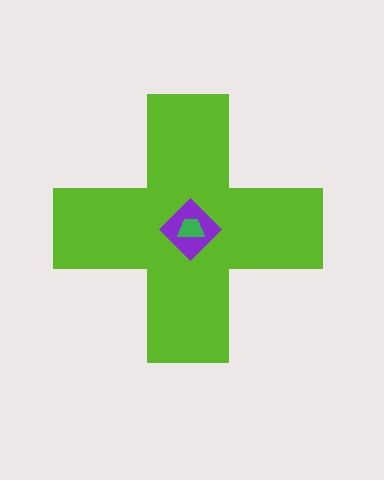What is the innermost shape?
The green trapezoid.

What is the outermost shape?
The lime cross.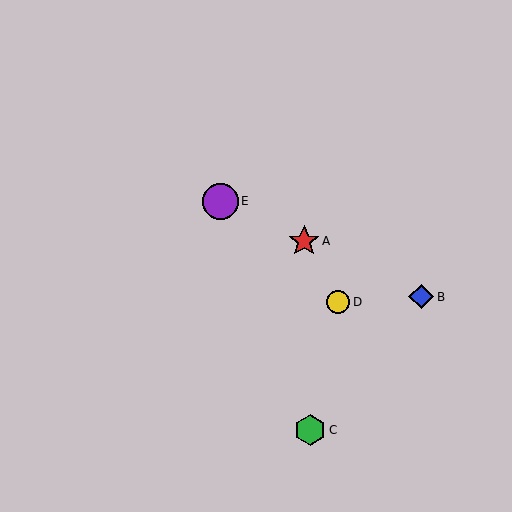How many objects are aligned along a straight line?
3 objects (A, B, E) are aligned along a straight line.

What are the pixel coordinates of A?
Object A is at (304, 241).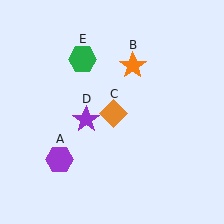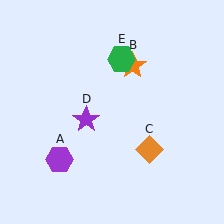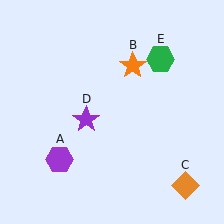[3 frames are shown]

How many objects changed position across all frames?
2 objects changed position: orange diamond (object C), green hexagon (object E).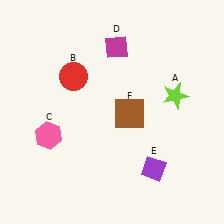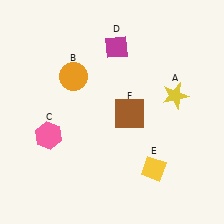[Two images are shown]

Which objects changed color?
A changed from lime to yellow. B changed from red to orange. E changed from purple to yellow.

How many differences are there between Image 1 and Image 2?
There are 3 differences between the two images.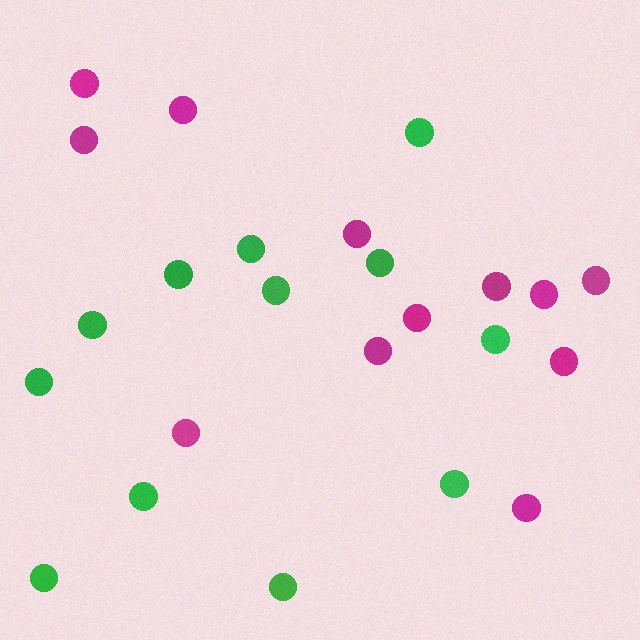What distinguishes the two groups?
There are 2 groups: one group of green circles (12) and one group of magenta circles (12).